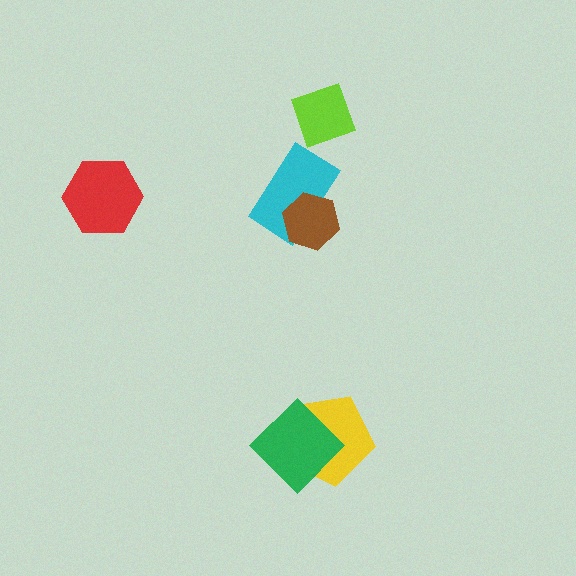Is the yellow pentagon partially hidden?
Yes, it is partially covered by another shape.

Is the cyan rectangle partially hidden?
Yes, it is partially covered by another shape.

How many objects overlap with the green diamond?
1 object overlaps with the green diamond.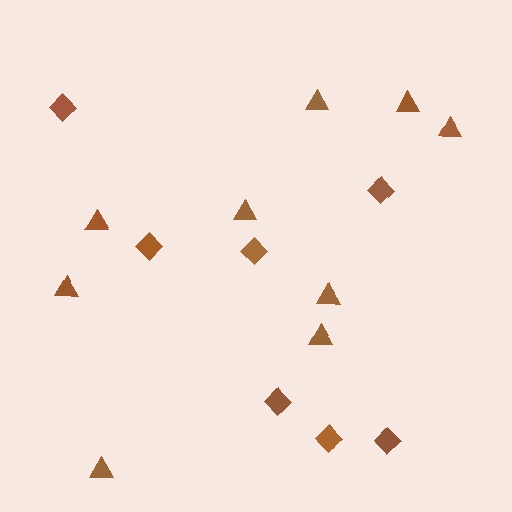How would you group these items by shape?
There are 2 groups: one group of triangles (9) and one group of diamonds (7).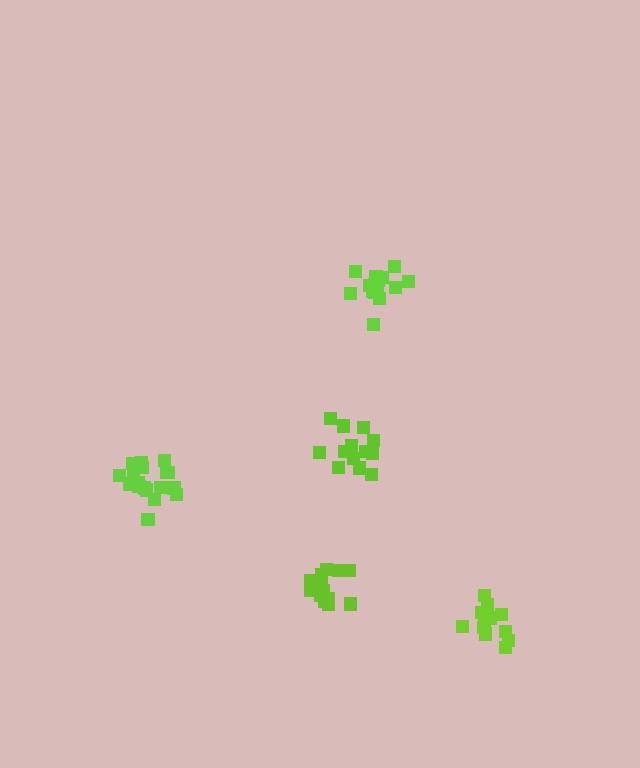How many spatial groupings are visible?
There are 5 spatial groupings.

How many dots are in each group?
Group 1: 15 dots, Group 2: 16 dots, Group 3: 12 dots, Group 4: 13 dots, Group 5: 18 dots (74 total).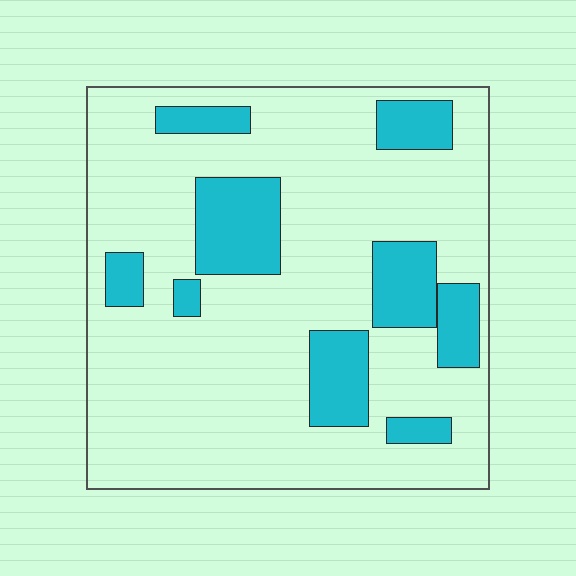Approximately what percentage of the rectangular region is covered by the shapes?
Approximately 20%.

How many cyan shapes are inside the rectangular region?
9.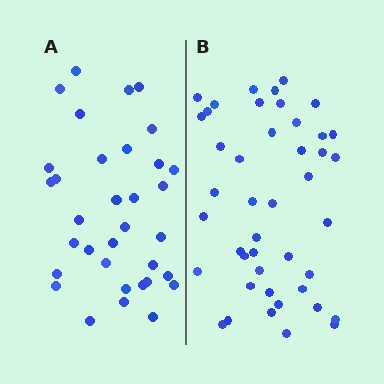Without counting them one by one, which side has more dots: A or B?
Region B (the right region) has more dots.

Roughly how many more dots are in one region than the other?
Region B has roughly 10 or so more dots than region A.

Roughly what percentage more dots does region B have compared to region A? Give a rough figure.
About 30% more.